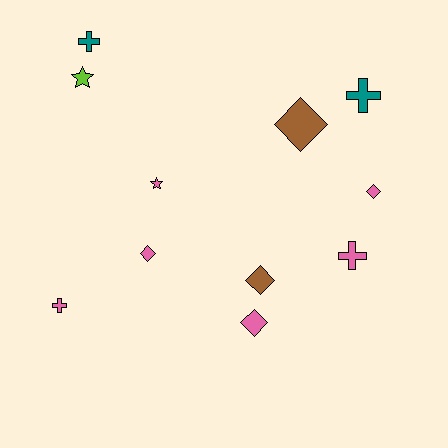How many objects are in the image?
There are 11 objects.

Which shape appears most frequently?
Diamond, with 5 objects.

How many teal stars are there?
There are no teal stars.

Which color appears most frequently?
Pink, with 6 objects.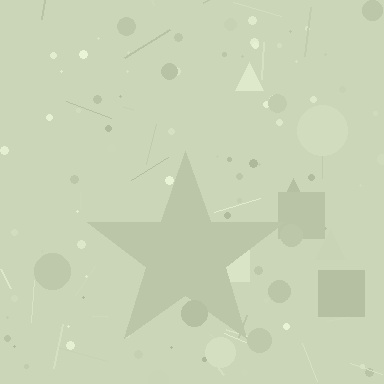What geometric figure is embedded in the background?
A star is embedded in the background.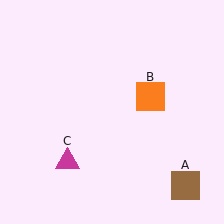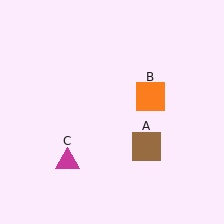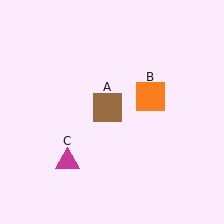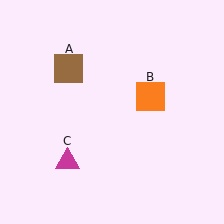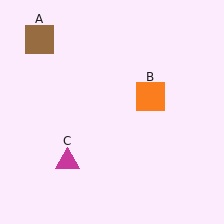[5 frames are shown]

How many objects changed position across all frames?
1 object changed position: brown square (object A).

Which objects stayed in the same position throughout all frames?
Orange square (object B) and magenta triangle (object C) remained stationary.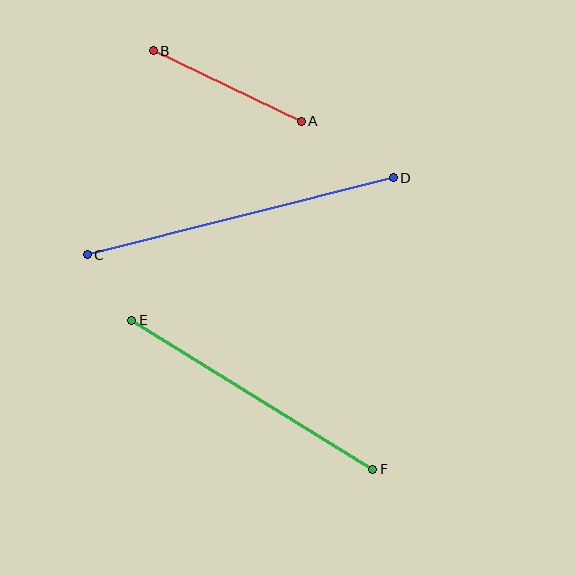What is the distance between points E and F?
The distance is approximately 283 pixels.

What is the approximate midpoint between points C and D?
The midpoint is at approximately (240, 216) pixels.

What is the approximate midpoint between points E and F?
The midpoint is at approximately (252, 395) pixels.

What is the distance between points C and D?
The distance is approximately 316 pixels.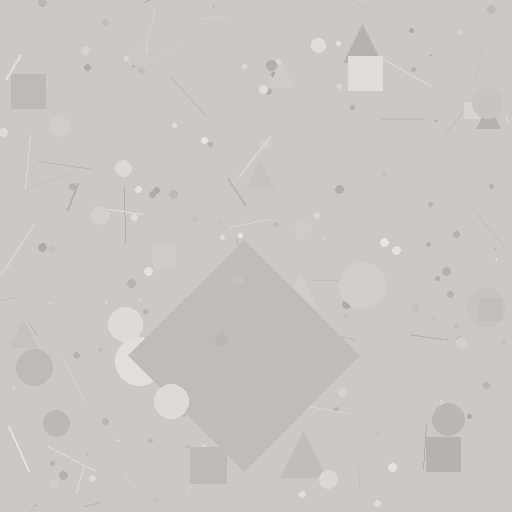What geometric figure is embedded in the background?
A diamond is embedded in the background.